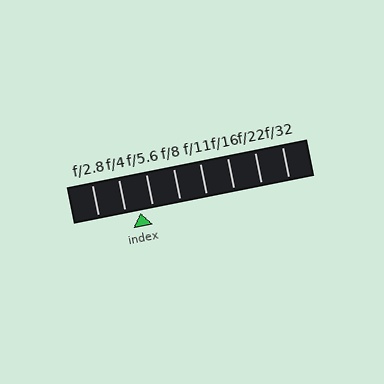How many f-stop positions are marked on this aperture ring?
There are 8 f-stop positions marked.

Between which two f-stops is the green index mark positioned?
The index mark is between f/4 and f/5.6.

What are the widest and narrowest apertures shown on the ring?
The widest aperture shown is f/2.8 and the narrowest is f/32.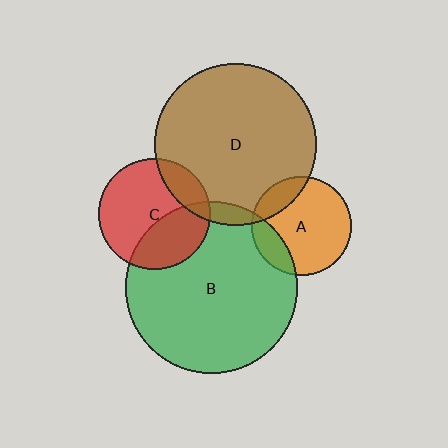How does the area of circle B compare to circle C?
Approximately 2.4 times.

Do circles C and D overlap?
Yes.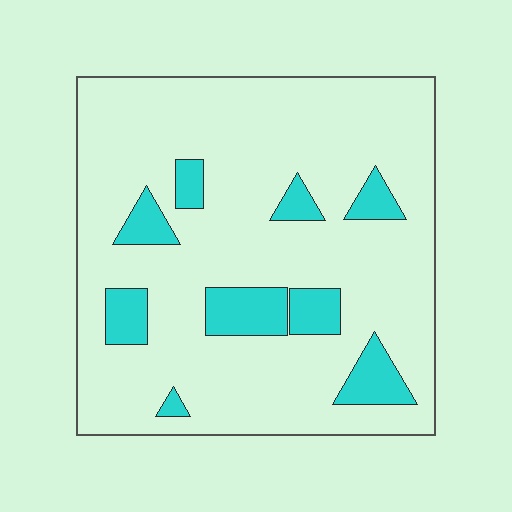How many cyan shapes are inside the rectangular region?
9.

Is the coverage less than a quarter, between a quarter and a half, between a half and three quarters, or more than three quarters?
Less than a quarter.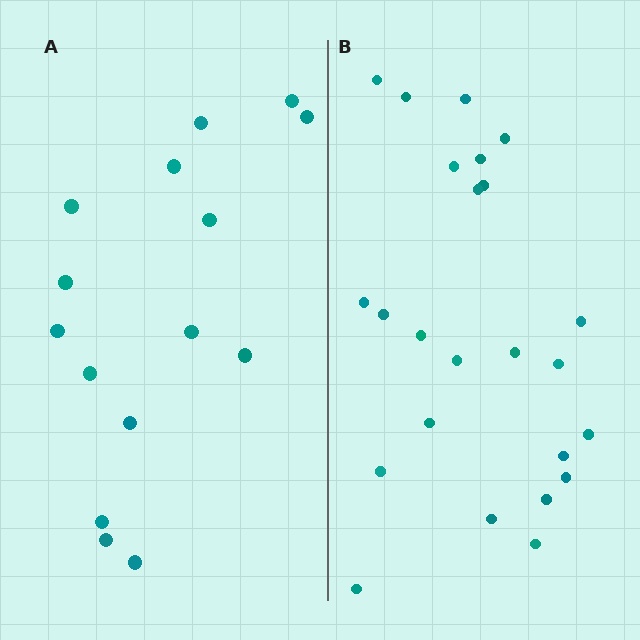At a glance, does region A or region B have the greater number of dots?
Region B (the right region) has more dots.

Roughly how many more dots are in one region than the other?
Region B has roughly 8 or so more dots than region A.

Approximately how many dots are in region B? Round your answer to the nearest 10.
About 20 dots. (The exact count is 24, which rounds to 20.)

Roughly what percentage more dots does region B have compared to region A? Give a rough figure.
About 60% more.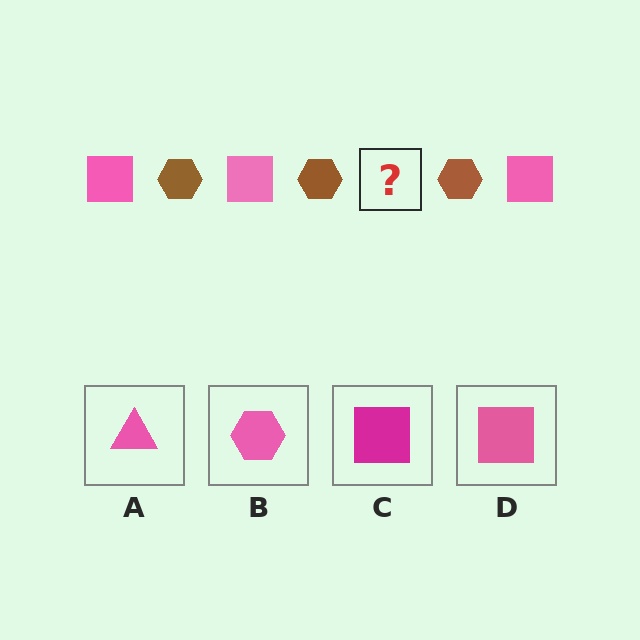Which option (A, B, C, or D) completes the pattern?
D.